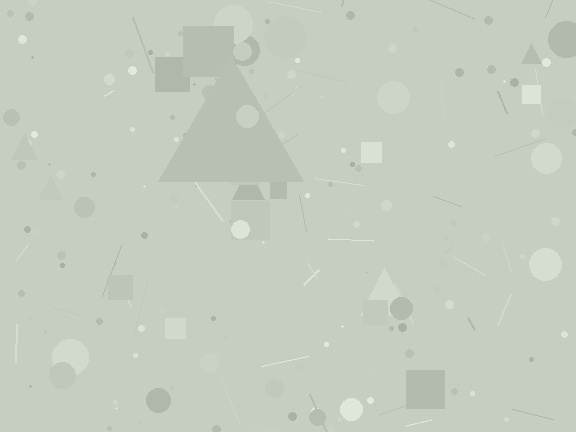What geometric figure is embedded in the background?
A triangle is embedded in the background.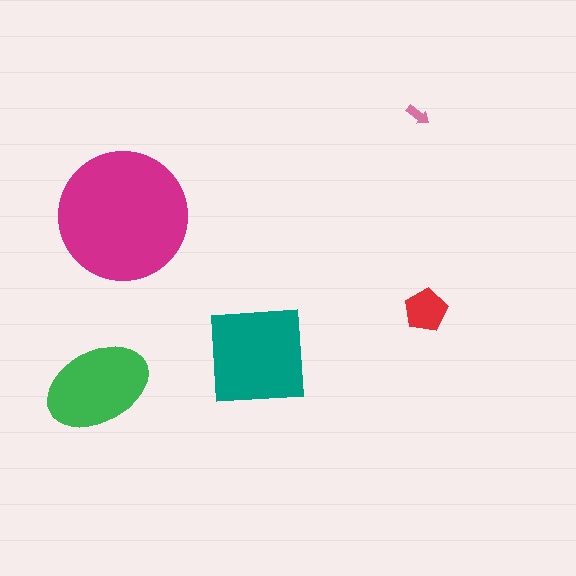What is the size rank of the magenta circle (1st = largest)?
1st.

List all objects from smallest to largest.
The pink arrow, the red pentagon, the green ellipse, the teal square, the magenta circle.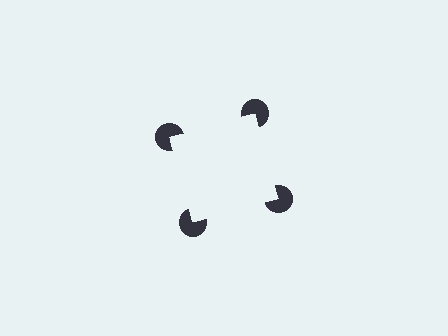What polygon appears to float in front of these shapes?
An illusory square — its edges are inferred from the aligned wedge cuts in the pac-man discs, not physically drawn.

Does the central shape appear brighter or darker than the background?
It typically appears slightly brighter than the background, even though no actual brightness change is drawn.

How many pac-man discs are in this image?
There are 4 — one at each vertex of the illusory square.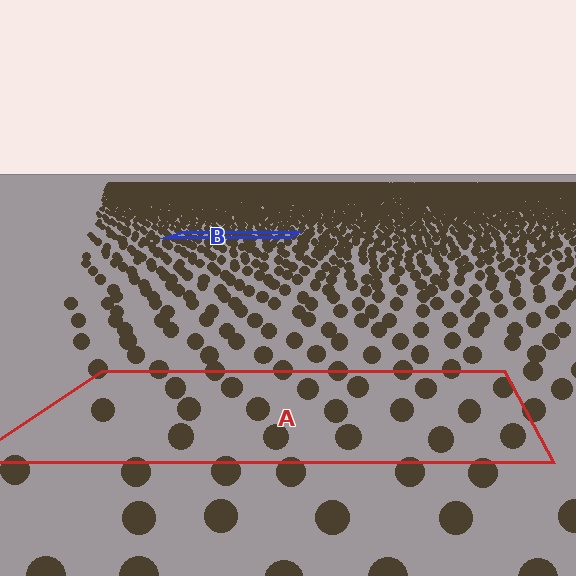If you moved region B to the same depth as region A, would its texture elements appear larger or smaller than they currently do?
They would appear larger. At a closer depth, the same texture elements are projected at a bigger on-screen size.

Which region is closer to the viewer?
Region A is closer. The texture elements there are larger and more spread out.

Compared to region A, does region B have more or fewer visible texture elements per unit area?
Region B has more texture elements per unit area — they are packed more densely because it is farther away.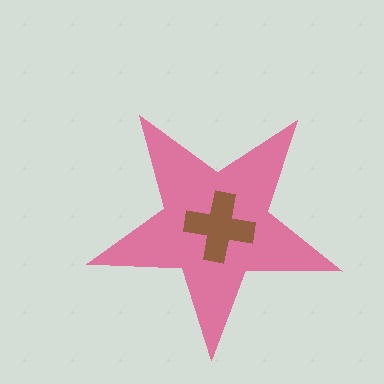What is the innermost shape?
The brown cross.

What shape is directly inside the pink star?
The brown cross.